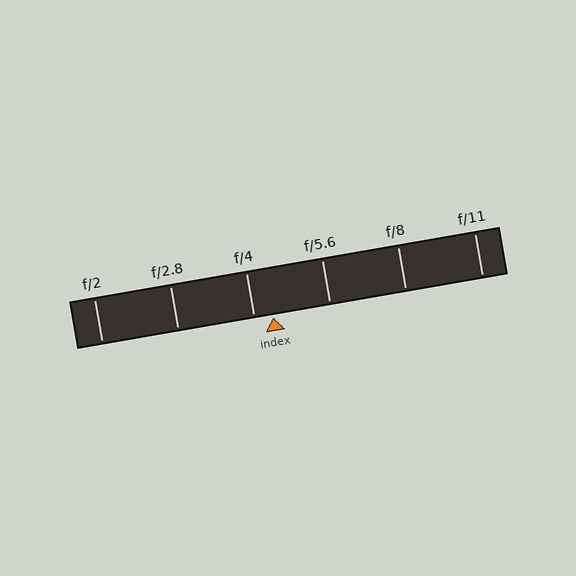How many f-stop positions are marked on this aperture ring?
There are 6 f-stop positions marked.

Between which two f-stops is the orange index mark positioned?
The index mark is between f/4 and f/5.6.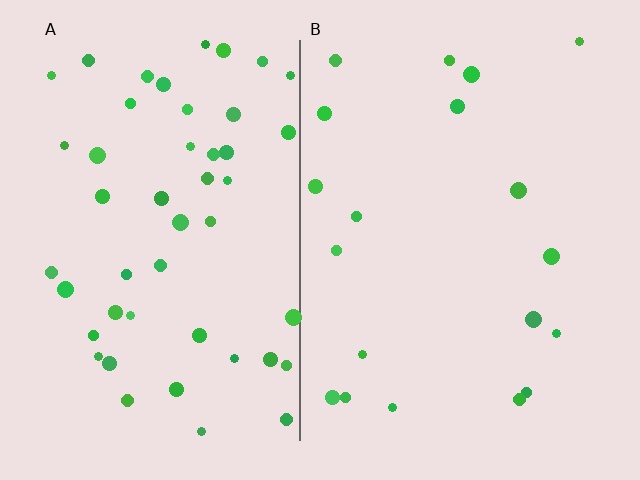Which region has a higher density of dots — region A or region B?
A (the left).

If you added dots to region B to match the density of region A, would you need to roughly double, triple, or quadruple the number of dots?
Approximately triple.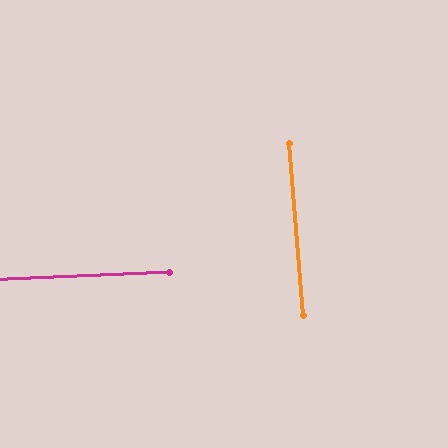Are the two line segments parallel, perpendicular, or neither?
Perpendicular — they meet at approximately 88°.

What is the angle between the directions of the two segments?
Approximately 88 degrees.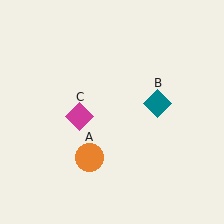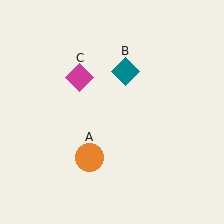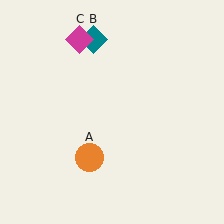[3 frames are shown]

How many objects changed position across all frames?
2 objects changed position: teal diamond (object B), magenta diamond (object C).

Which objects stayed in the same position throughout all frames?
Orange circle (object A) remained stationary.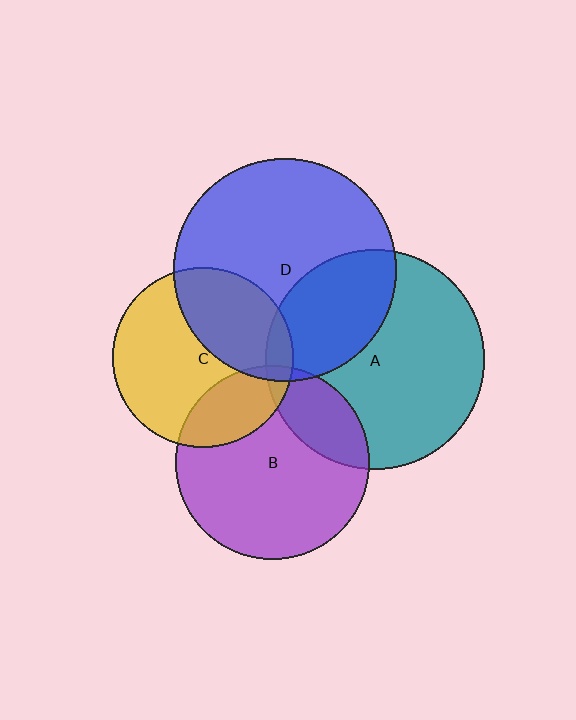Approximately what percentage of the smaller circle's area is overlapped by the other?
Approximately 30%.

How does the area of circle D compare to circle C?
Approximately 1.5 times.